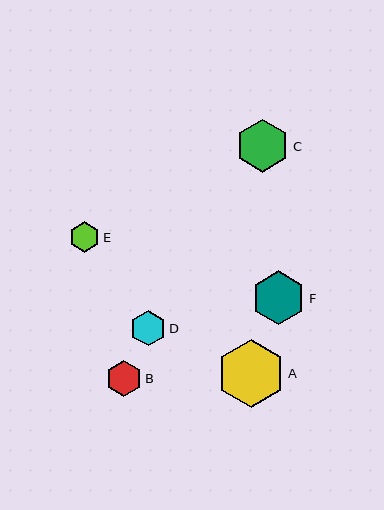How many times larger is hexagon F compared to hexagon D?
Hexagon F is approximately 1.5 times the size of hexagon D.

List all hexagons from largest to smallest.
From largest to smallest: A, F, C, B, D, E.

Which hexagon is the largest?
Hexagon A is the largest with a size of approximately 68 pixels.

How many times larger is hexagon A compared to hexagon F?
Hexagon A is approximately 1.3 times the size of hexagon F.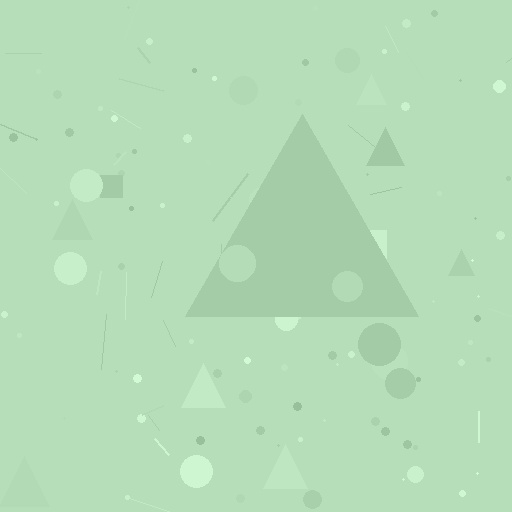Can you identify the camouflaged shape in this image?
The camouflaged shape is a triangle.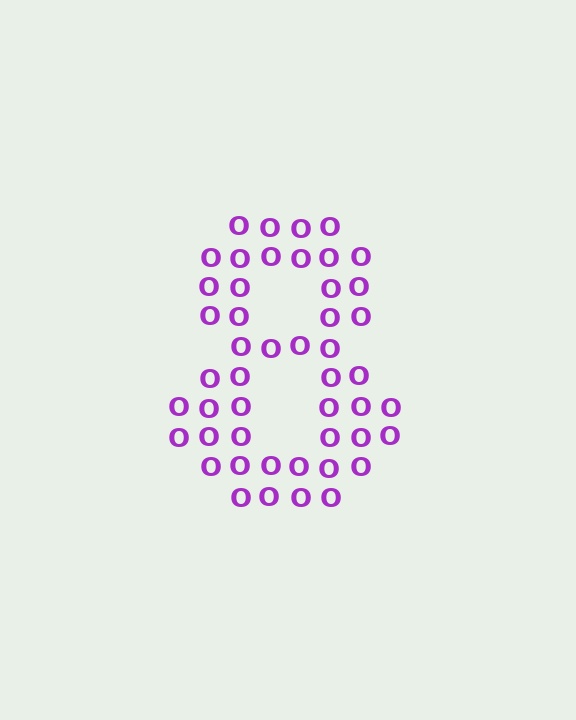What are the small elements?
The small elements are letter O's.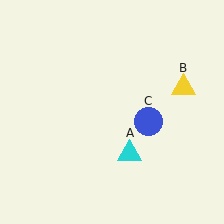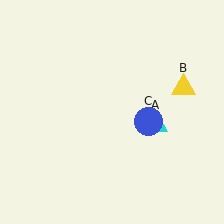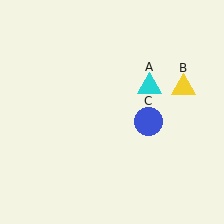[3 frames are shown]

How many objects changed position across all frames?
1 object changed position: cyan triangle (object A).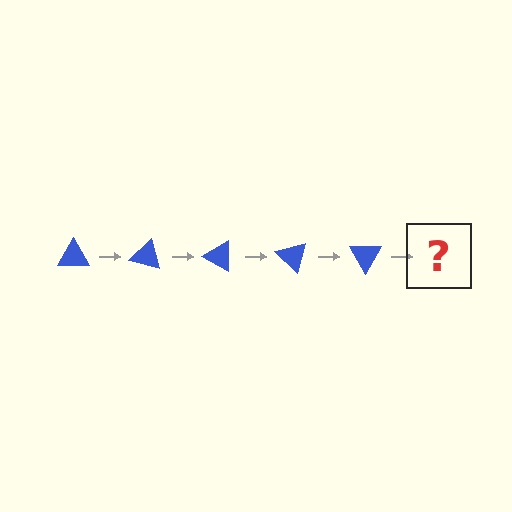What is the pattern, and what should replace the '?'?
The pattern is that the triangle rotates 15 degrees each step. The '?' should be a blue triangle rotated 75 degrees.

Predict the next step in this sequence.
The next step is a blue triangle rotated 75 degrees.